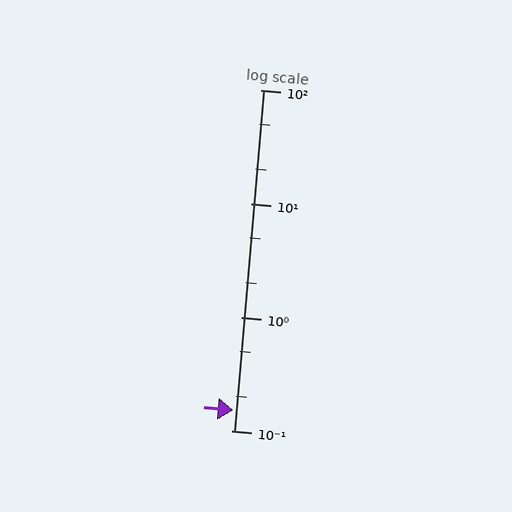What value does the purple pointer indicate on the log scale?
The pointer indicates approximately 0.15.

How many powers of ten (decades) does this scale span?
The scale spans 3 decades, from 0.1 to 100.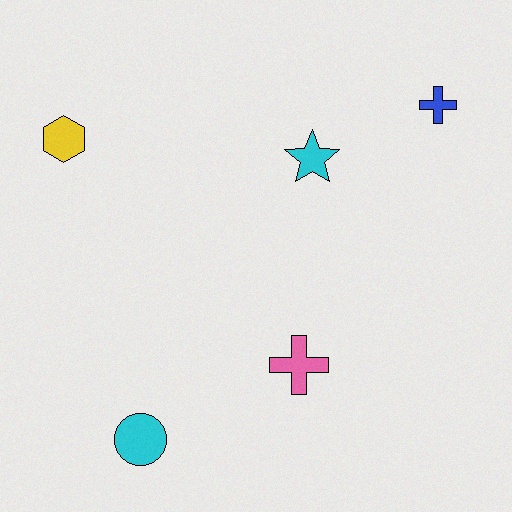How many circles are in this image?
There is 1 circle.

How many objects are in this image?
There are 5 objects.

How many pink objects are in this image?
There is 1 pink object.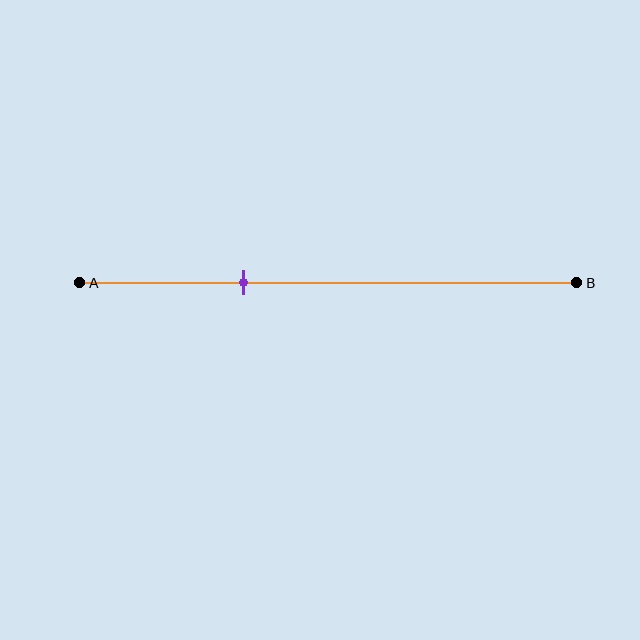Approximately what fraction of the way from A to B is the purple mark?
The purple mark is approximately 35% of the way from A to B.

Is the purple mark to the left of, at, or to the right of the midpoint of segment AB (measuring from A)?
The purple mark is to the left of the midpoint of segment AB.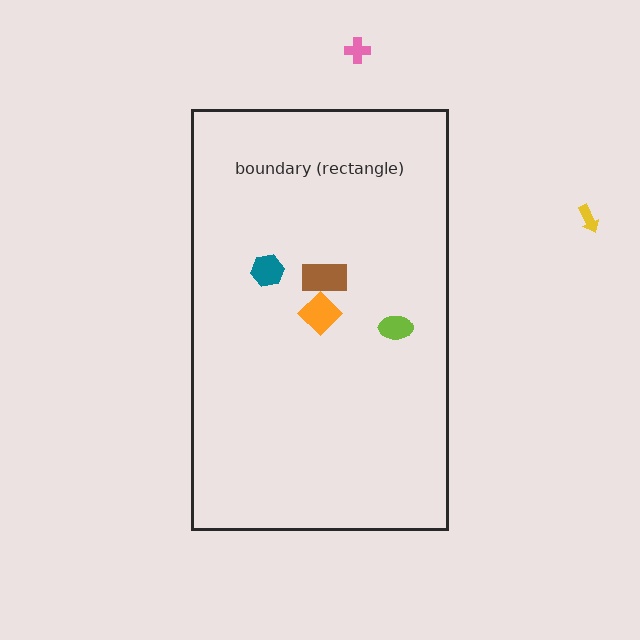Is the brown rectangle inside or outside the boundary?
Inside.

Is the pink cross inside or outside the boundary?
Outside.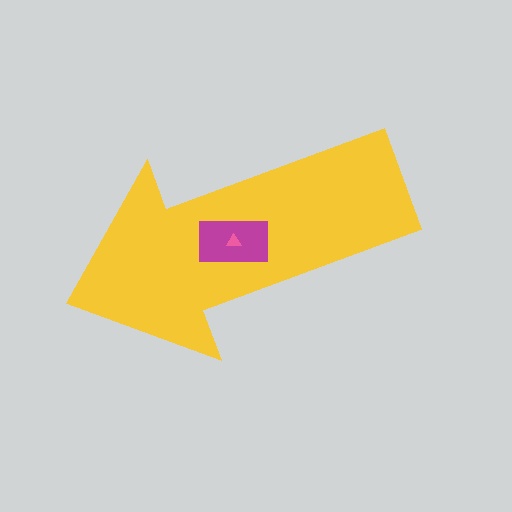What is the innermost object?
The pink triangle.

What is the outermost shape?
The yellow arrow.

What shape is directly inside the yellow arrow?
The magenta rectangle.